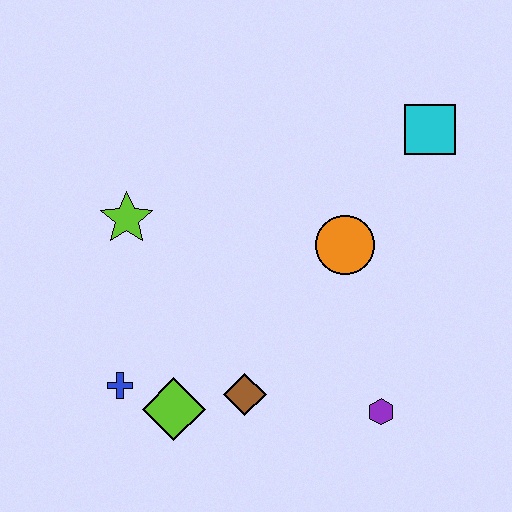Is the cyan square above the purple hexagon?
Yes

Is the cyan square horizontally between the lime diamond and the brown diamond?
No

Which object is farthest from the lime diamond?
The cyan square is farthest from the lime diamond.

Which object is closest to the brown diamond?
The lime diamond is closest to the brown diamond.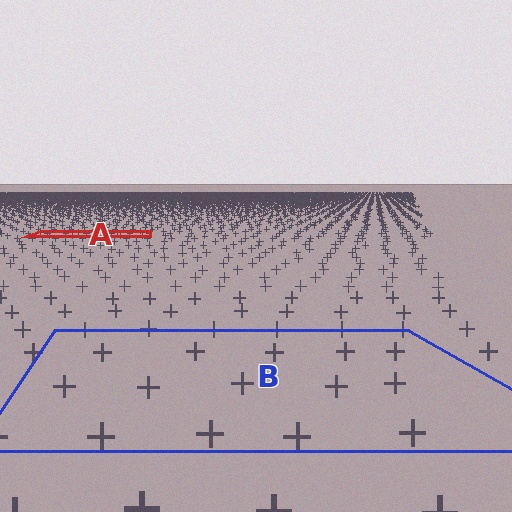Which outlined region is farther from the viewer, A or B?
Region A is farther from the viewer — the texture elements inside it appear smaller and more densely packed.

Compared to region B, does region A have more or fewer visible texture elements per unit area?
Region A has more texture elements per unit area — they are packed more densely because it is farther away.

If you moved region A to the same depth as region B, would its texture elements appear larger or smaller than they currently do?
They would appear larger. At a closer depth, the same texture elements are projected at a bigger on-screen size.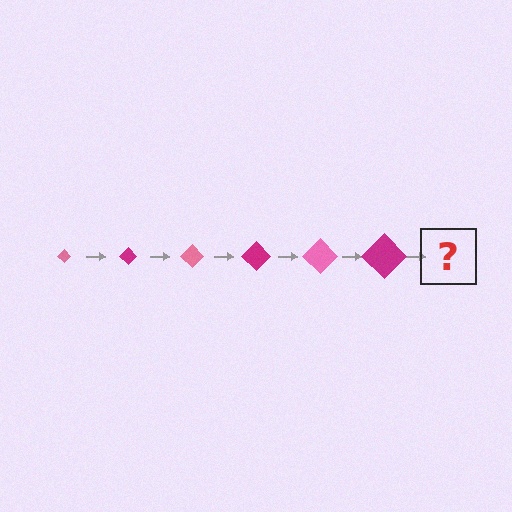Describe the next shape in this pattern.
It should be a pink diamond, larger than the previous one.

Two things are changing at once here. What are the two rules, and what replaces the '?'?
The two rules are that the diamond grows larger each step and the color cycles through pink and magenta. The '?' should be a pink diamond, larger than the previous one.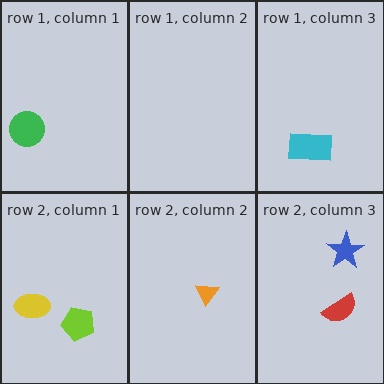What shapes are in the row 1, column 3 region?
The cyan rectangle.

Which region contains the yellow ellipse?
The row 2, column 1 region.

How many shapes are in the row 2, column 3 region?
2.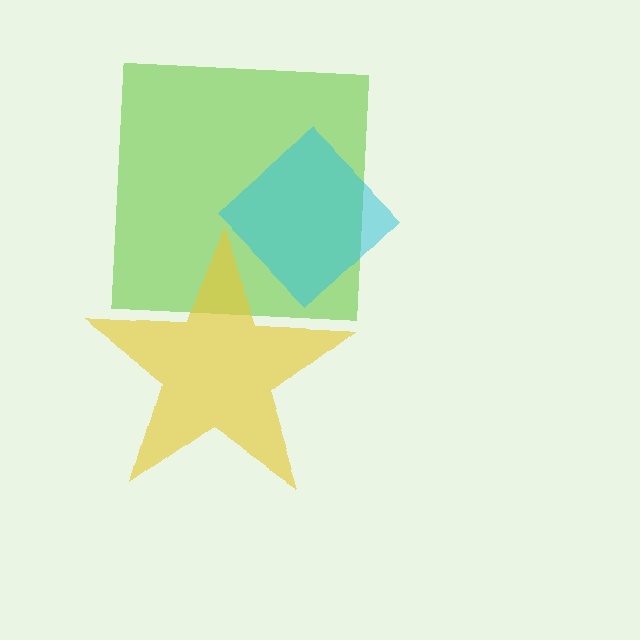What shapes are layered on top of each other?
The layered shapes are: a lime square, a cyan diamond, a yellow star.